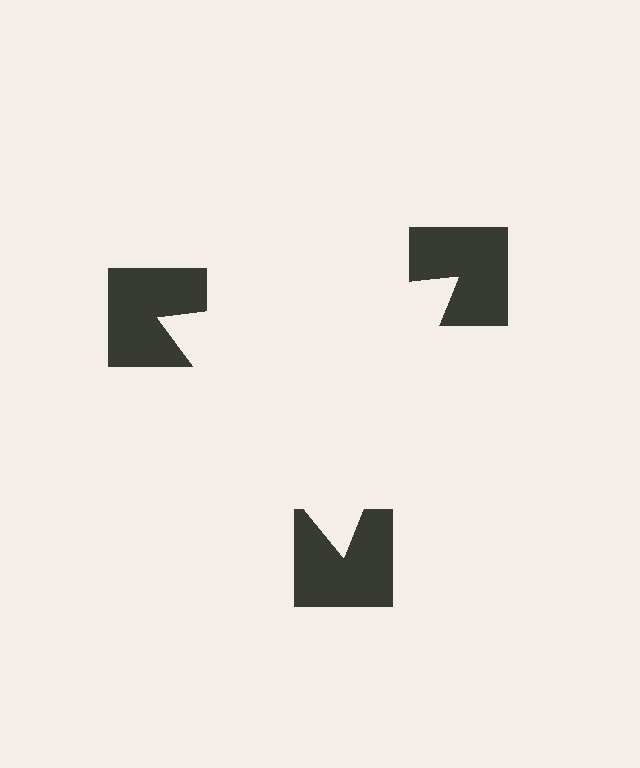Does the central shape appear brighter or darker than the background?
It typically appears slightly brighter than the background, even though no actual brightness change is drawn.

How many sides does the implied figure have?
3 sides.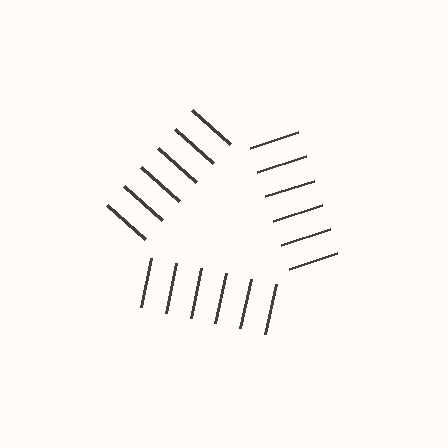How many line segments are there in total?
18 — 6 along each of the 3 edges.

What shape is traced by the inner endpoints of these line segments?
An illusory triangle — the line segments terminate on its edges but no continuous stroke is drawn.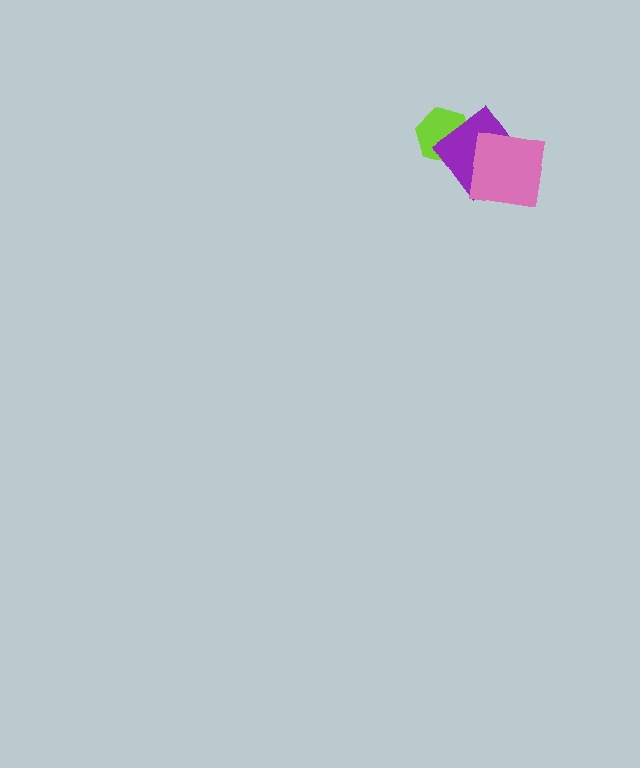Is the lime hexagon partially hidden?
Yes, it is partially covered by another shape.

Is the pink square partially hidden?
No, no other shape covers it.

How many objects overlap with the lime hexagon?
1 object overlaps with the lime hexagon.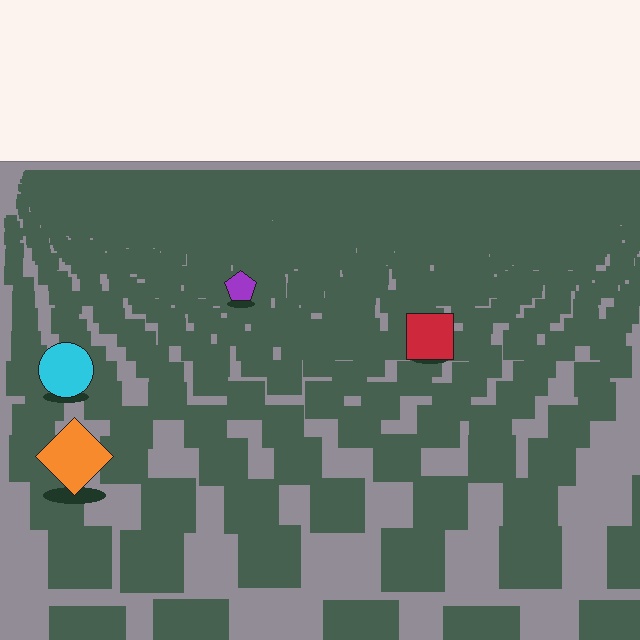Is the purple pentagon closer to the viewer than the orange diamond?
No. The orange diamond is closer — you can tell from the texture gradient: the ground texture is coarser near it.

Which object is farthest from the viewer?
The purple pentagon is farthest from the viewer. It appears smaller and the ground texture around it is denser.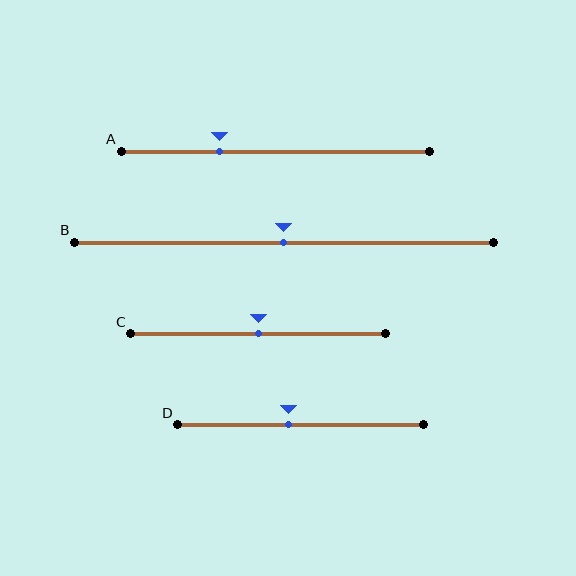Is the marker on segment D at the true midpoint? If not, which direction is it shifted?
No, the marker on segment D is shifted to the left by about 5% of the segment length.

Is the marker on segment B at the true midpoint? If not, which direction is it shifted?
Yes, the marker on segment B is at the true midpoint.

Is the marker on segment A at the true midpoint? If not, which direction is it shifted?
No, the marker on segment A is shifted to the left by about 18% of the segment length.